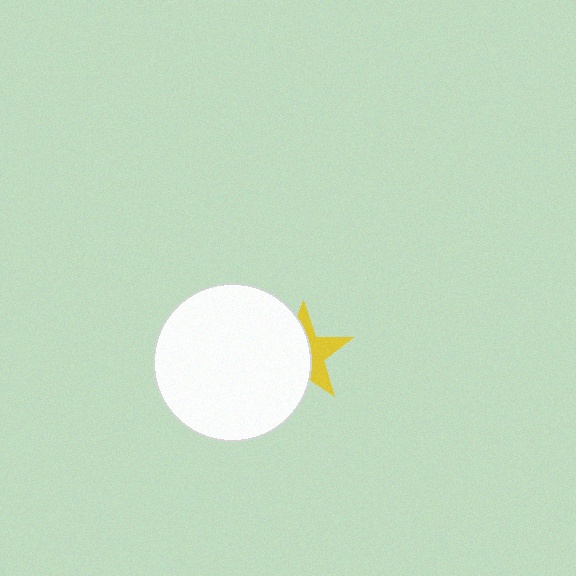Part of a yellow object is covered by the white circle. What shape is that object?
It is a star.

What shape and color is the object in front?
The object in front is a white circle.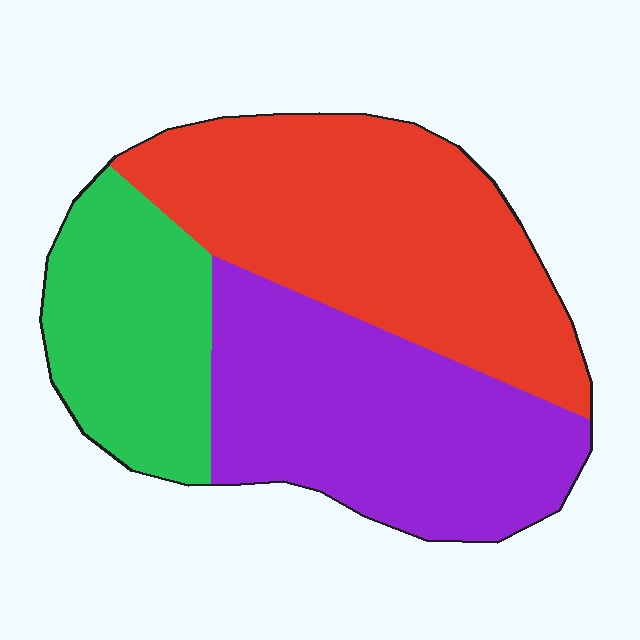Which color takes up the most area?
Red, at roughly 40%.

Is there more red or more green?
Red.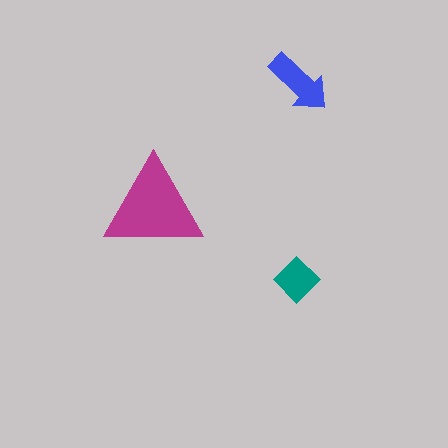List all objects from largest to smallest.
The magenta triangle, the blue arrow, the teal diamond.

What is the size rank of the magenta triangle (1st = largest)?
1st.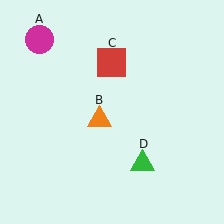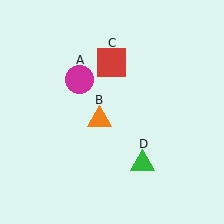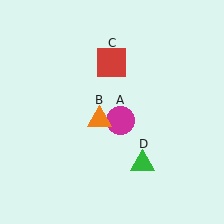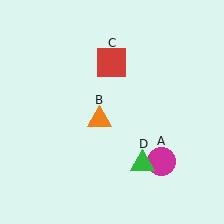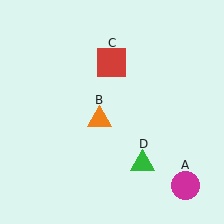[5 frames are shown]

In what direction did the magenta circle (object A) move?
The magenta circle (object A) moved down and to the right.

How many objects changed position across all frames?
1 object changed position: magenta circle (object A).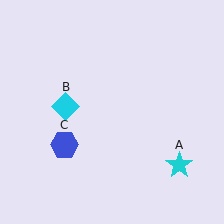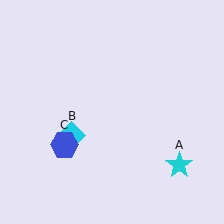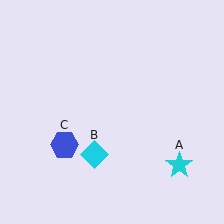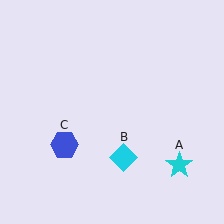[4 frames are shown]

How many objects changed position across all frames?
1 object changed position: cyan diamond (object B).